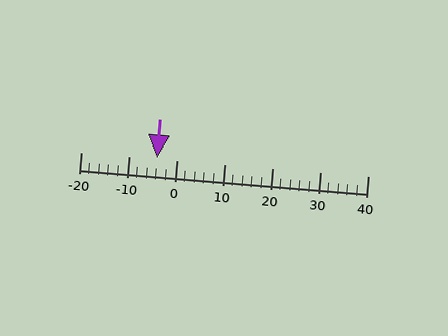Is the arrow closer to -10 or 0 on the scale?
The arrow is closer to 0.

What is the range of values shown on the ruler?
The ruler shows values from -20 to 40.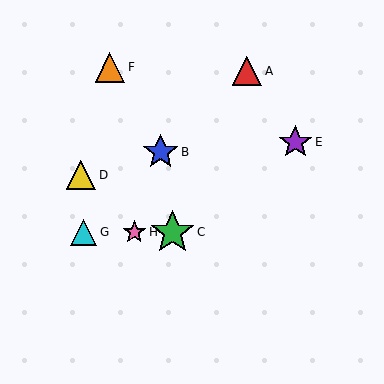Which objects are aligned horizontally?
Objects C, G, H are aligned horizontally.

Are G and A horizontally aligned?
No, G is at y≈232 and A is at y≈71.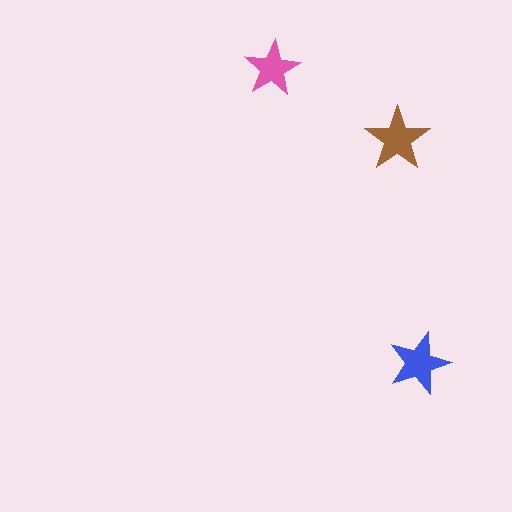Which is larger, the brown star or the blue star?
The brown one.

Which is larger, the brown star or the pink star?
The brown one.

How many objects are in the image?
There are 3 objects in the image.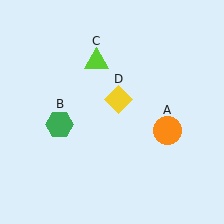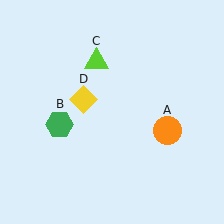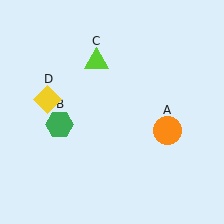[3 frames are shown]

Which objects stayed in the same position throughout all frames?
Orange circle (object A) and green hexagon (object B) and lime triangle (object C) remained stationary.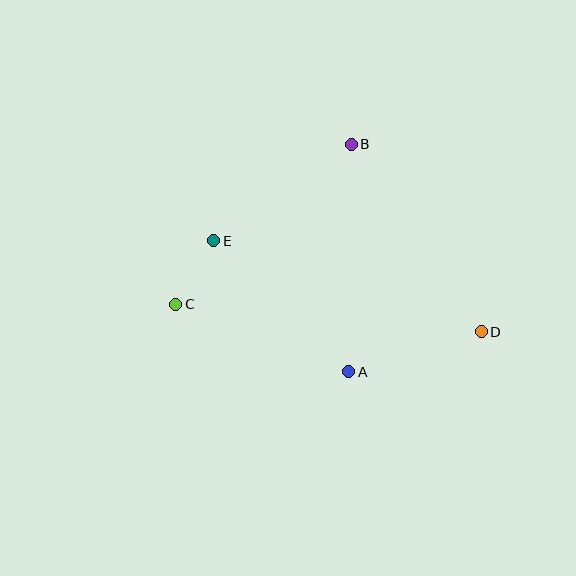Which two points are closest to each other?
Points C and E are closest to each other.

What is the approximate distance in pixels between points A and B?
The distance between A and B is approximately 228 pixels.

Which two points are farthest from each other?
Points C and D are farthest from each other.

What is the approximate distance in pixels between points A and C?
The distance between A and C is approximately 185 pixels.